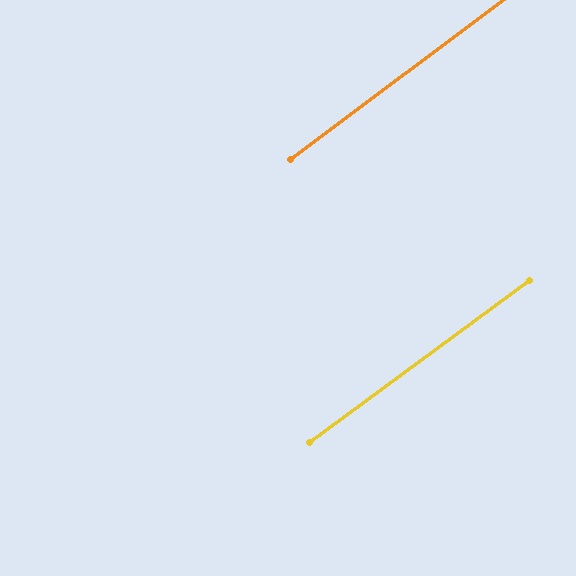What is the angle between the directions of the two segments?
Approximately 1 degree.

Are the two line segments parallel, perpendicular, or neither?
Parallel — their directions differ by only 0.6°.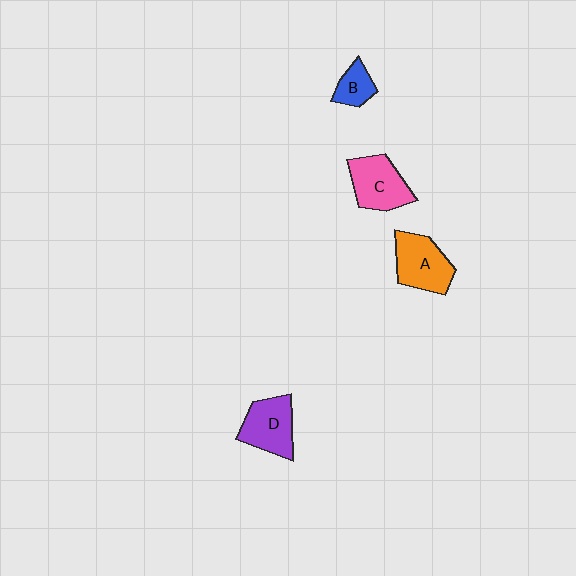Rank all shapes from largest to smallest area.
From largest to smallest: A (orange), C (pink), D (purple), B (blue).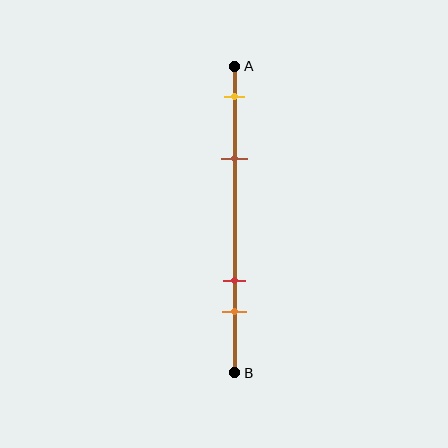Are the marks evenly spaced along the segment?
No, the marks are not evenly spaced.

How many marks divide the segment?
There are 4 marks dividing the segment.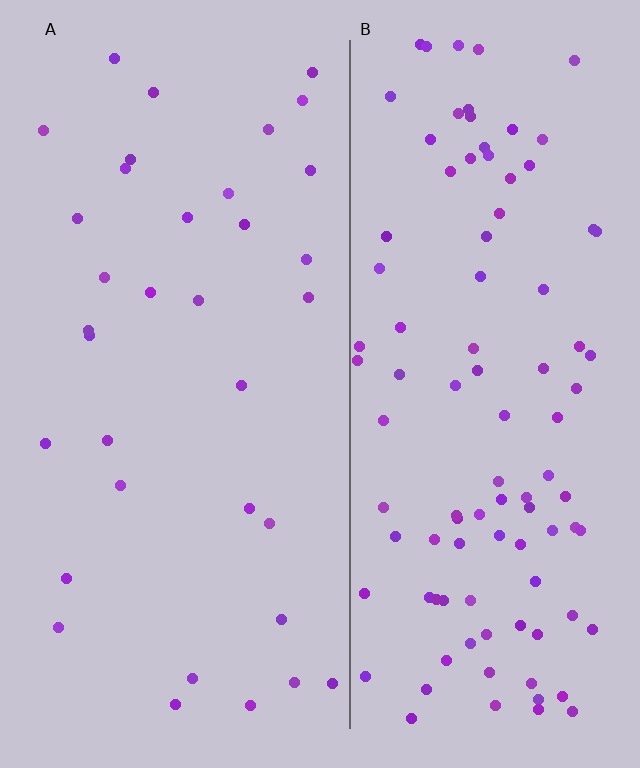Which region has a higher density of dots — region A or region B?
B (the right).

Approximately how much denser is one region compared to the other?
Approximately 3.0× — region B over region A.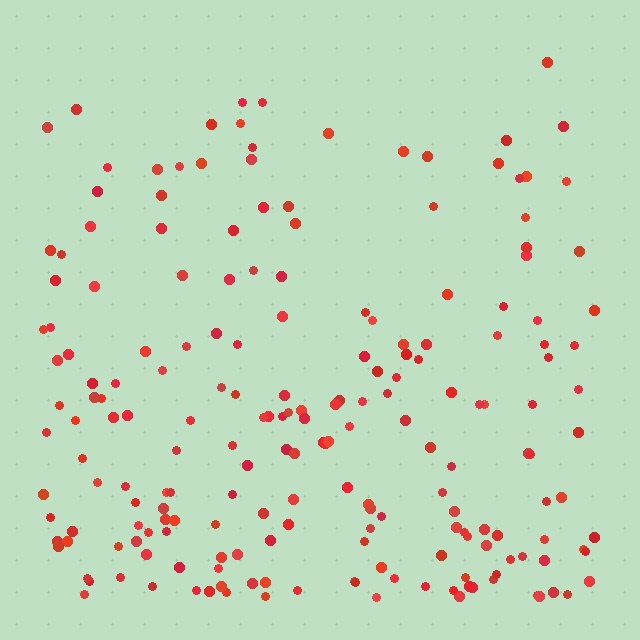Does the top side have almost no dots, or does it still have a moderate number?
Still a moderate number, just noticeably fewer than the bottom.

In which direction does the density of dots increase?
From top to bottom, with the bottom side densest.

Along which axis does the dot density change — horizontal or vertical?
Vertical.